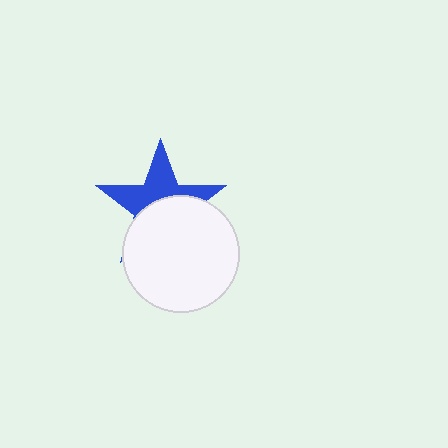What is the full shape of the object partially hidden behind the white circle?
The partially hidden object is a blue star.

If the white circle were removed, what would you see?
You would see the complete blue star.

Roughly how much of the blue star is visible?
About half of it is visible (roughly 47%).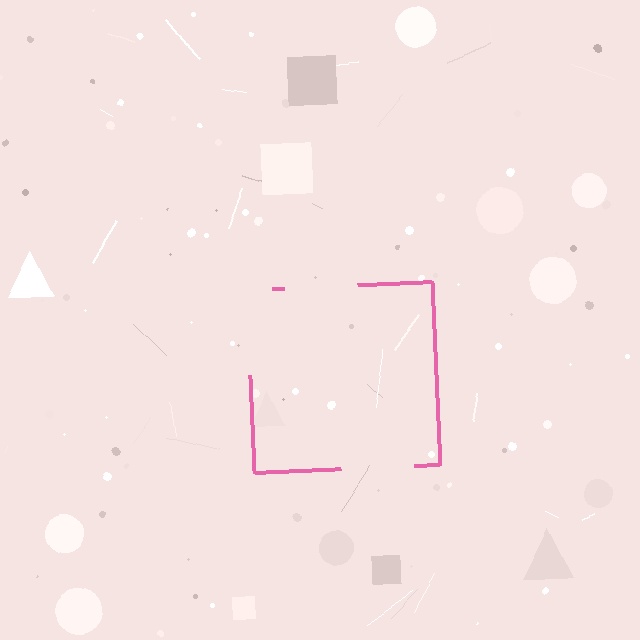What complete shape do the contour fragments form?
The contour fragments form a square.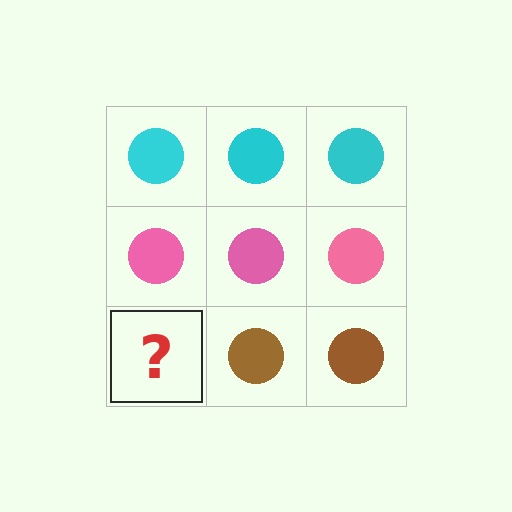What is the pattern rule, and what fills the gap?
The rule is that each row has a consistent color. The gap should be filled with a brown circle.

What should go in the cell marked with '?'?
The missing cell should contain a brown circle.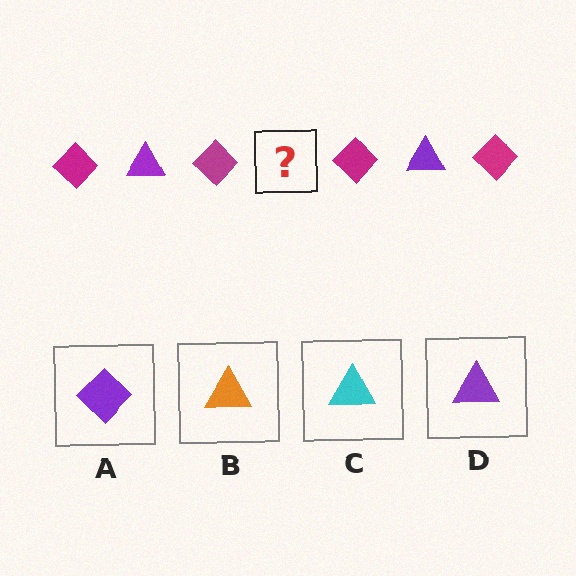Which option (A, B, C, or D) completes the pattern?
D.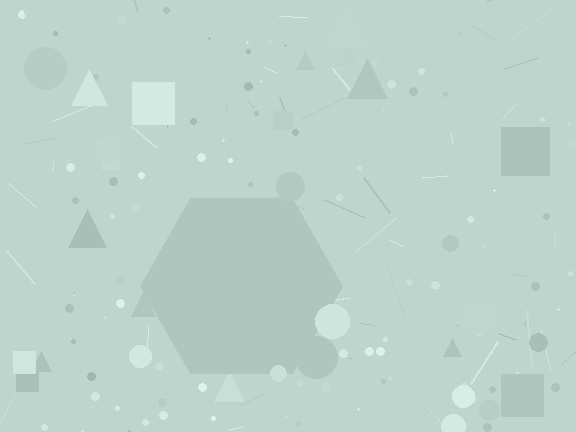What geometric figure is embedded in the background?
A hexagon is embedded in the background.